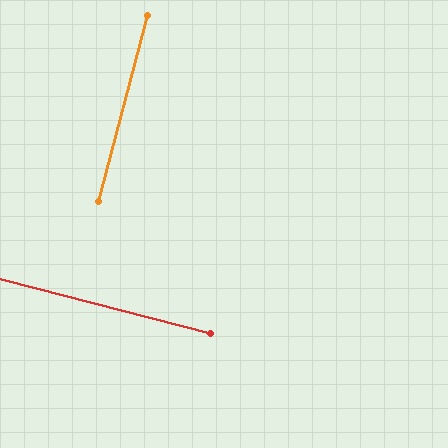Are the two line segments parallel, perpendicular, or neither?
Perpendicular — they meet at approximately 90°.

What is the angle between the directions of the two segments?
Approximately 90 degrees.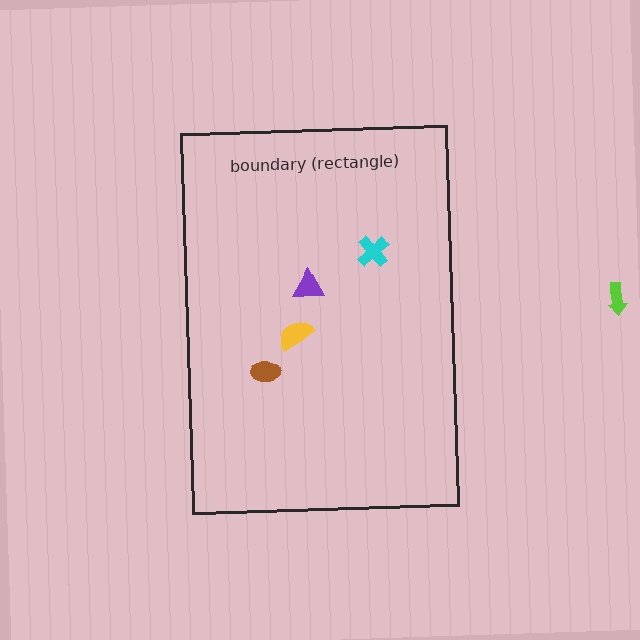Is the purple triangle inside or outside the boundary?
Inside.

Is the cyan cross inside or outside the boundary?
Inside.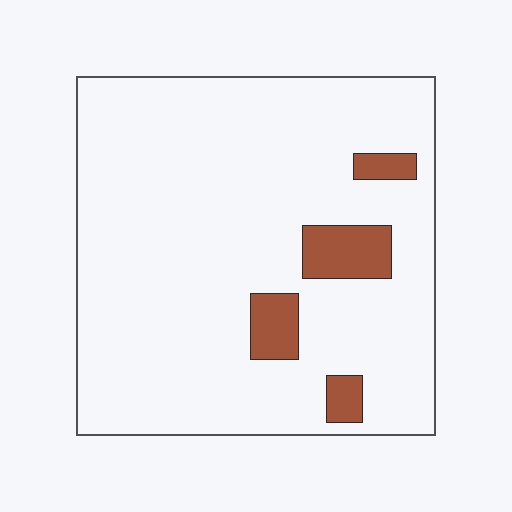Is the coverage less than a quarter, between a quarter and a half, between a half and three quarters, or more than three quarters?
Less than a quarter.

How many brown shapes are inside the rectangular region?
4.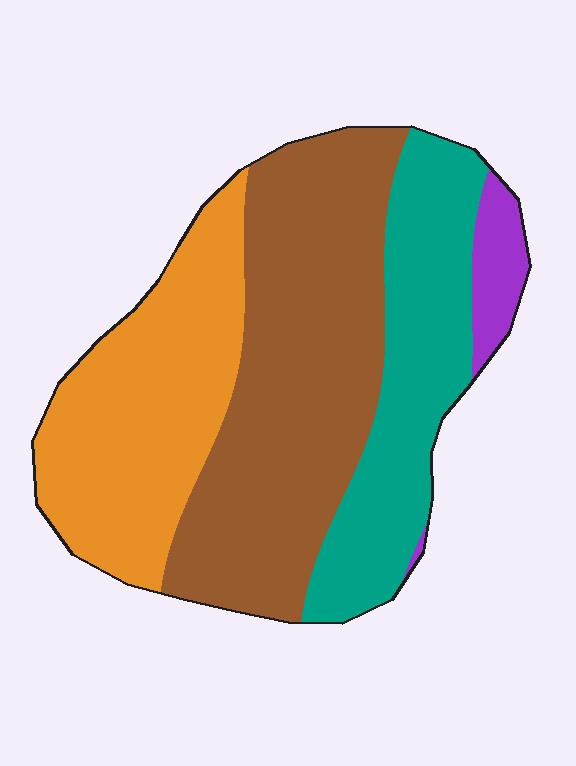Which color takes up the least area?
Purple, at roughly 5%.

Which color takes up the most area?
Brown, at roughly 40%.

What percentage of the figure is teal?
Teal takes up about one quarter (1/4) of the figure.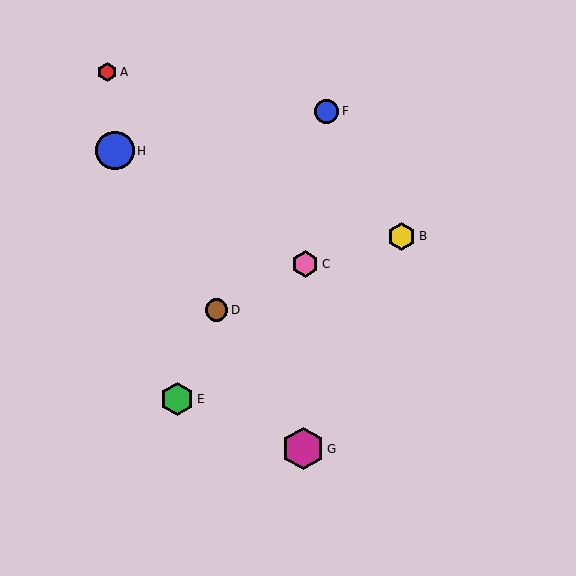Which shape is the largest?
The magenta hexagon (labeled G) is the largest.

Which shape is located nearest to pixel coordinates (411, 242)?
The yellow hexagon (labeled B) at (401, 236) is nearest to that location.